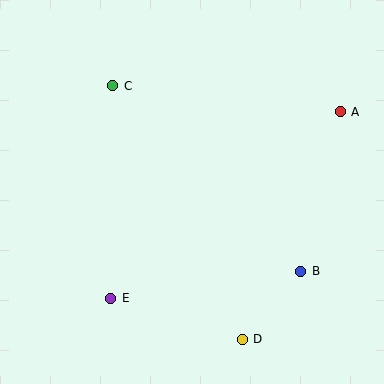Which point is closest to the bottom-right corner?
Point B is closest to the bottom-right corner.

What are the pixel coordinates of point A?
Point A is at (340, 112).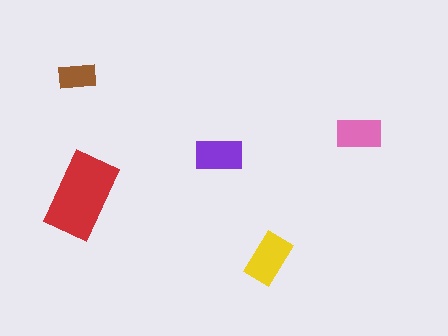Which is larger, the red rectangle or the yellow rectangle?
The red one.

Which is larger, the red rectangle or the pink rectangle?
The red one.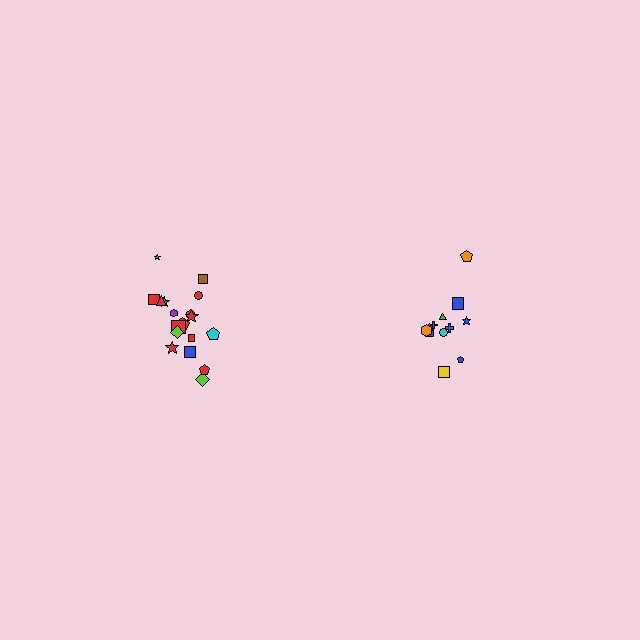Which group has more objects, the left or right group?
The left group.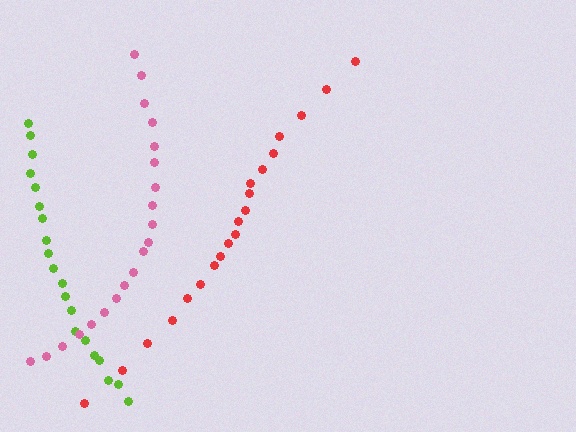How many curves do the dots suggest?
There are 3 distinct paths.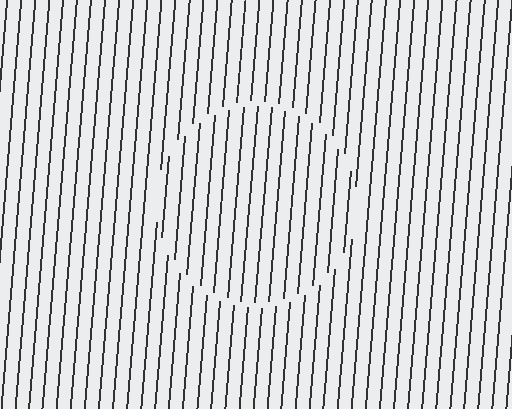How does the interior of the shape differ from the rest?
The interior of the shape contains the same grating, shifted by half a period — the contour is defined by the phase discontinuity where line-ends from the inner and outer gratings abut.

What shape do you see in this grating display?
An illusory circle. The interior of the shape contains the same grating, shifted by half a period — the contour is defined by the phase discontinuity where line-ends from the inner and outer gratings abut.